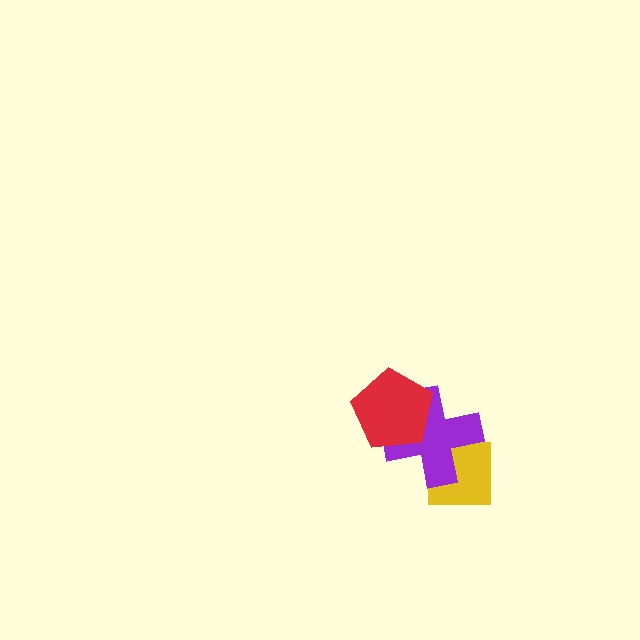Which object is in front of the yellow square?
The purple cross is in front of the yellow square.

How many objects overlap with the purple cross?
2 objects overlap with the purple cross.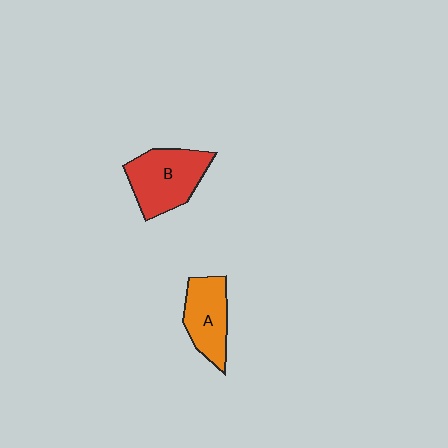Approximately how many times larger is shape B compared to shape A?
Approximately 1.3 times.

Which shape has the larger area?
Shape B (red).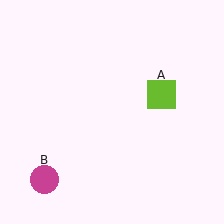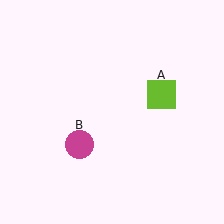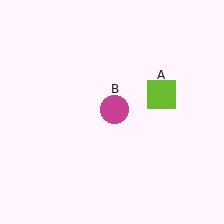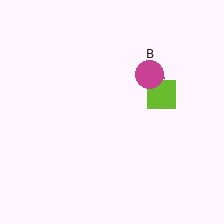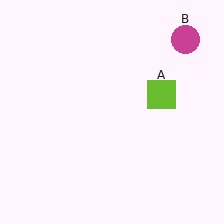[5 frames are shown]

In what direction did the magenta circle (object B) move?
The magenta circle (object B) moved up and to the right.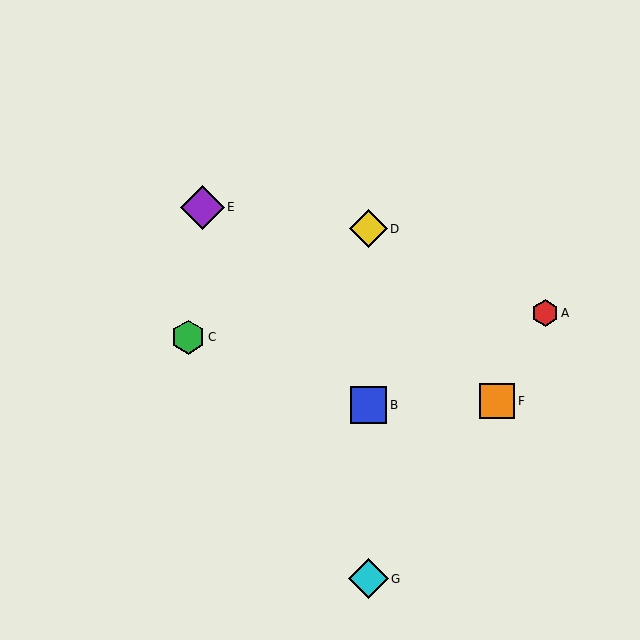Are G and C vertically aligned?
No, G is at x≈368 and C is at x≈188.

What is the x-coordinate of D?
Object D is at x≈368.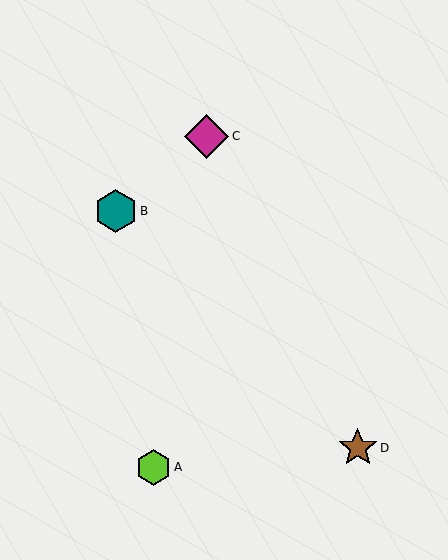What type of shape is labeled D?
Shape D is a brown star.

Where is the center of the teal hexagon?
The center of the teal hexagon is at (116, 211).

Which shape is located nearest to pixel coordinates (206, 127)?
The magenta diamond (labeled C) at (207, 136) is nearest to that location.